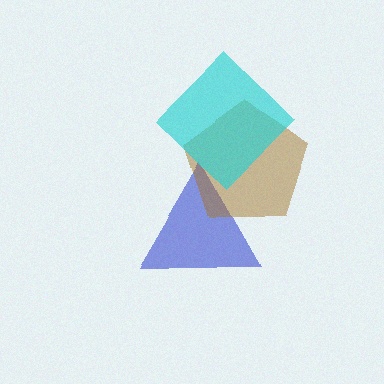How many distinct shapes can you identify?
There are 3 distinct shapes: a blue triangle, a brown pentagon, a cyan diamond.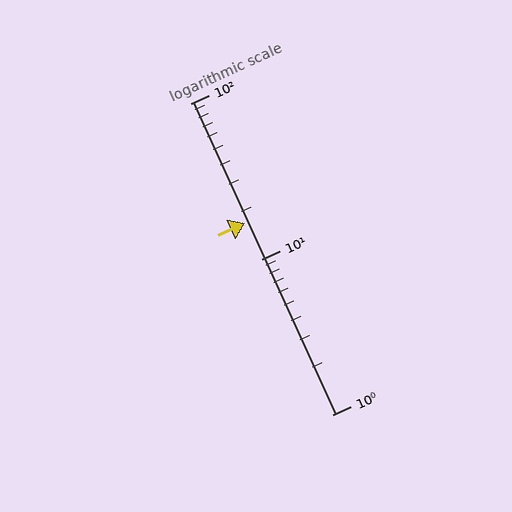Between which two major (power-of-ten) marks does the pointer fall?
The pointer is between 10 and 100.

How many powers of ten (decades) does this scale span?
The scale spans 2 decades, from 1 to 100.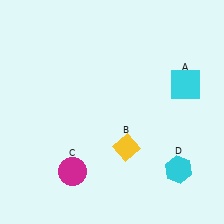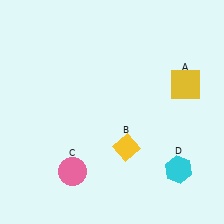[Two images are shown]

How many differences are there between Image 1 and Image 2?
There are 2 differences between the two images.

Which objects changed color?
A changed from cyan to yellow. C changed from magenta to pink.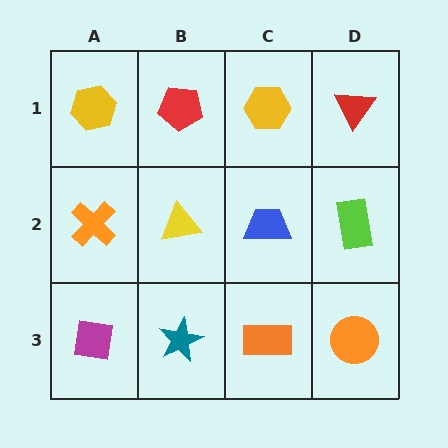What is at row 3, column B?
A teal star.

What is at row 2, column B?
A yellow triangle.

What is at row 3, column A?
A magenta square.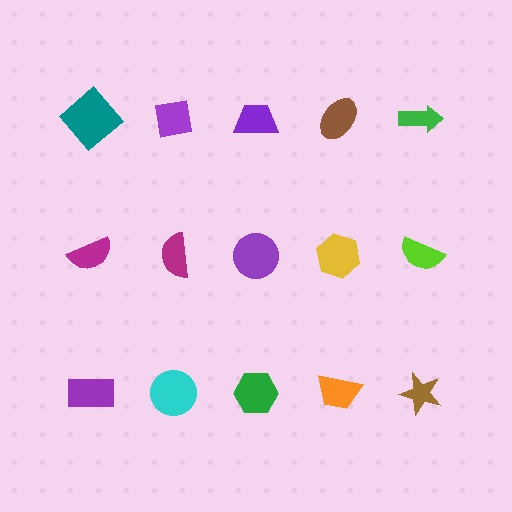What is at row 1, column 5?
A green arrow.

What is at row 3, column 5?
A brown star.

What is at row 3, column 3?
A green hexagon.